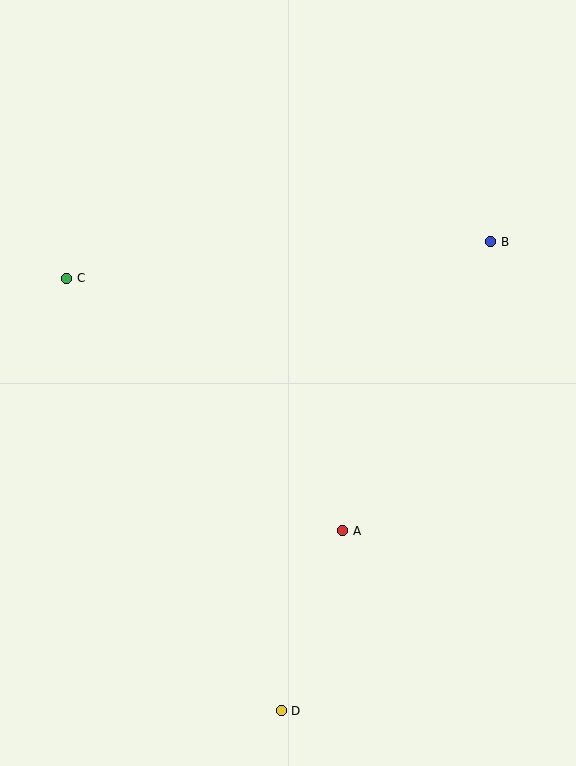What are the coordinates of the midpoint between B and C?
The midpoint between B and C is at (279, 260).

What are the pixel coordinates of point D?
Point D is at (281, 711).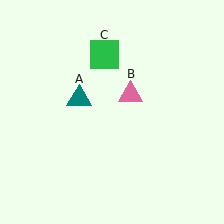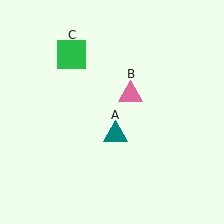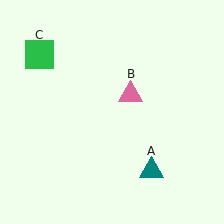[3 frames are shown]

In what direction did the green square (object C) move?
The green square (object C) moved left.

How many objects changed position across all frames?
2 objects changed position: teal triangle (object A), green square (object C).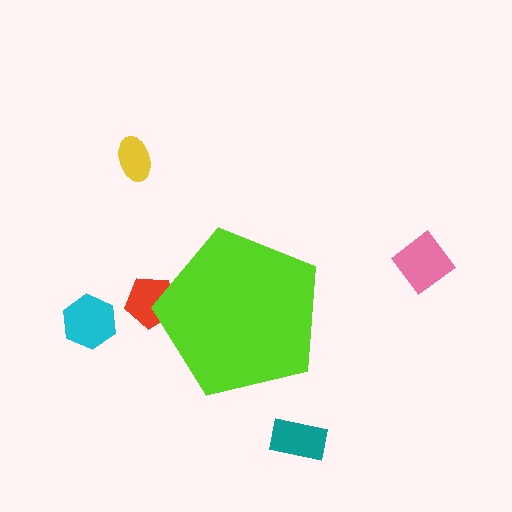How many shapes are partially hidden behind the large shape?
1 shape is partially hidden.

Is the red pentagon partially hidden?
Yes, the red pentagon is partially hidden behind the lime pentagon.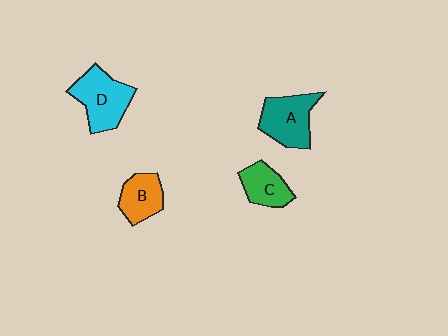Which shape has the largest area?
Shape D (cyan).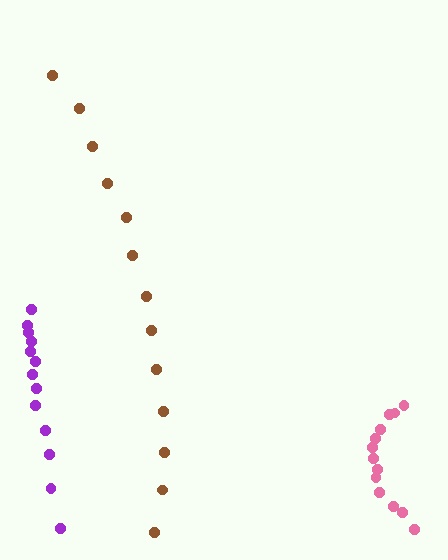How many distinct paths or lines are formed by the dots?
There are 3 distinct paths.